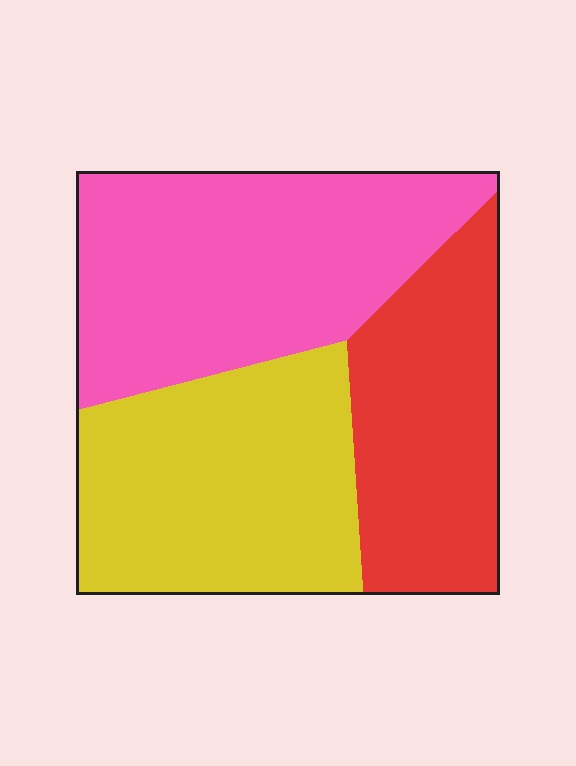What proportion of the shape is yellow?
Yellow covers 34% of the shape.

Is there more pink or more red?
Pink.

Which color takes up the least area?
Red, at roughly 25%.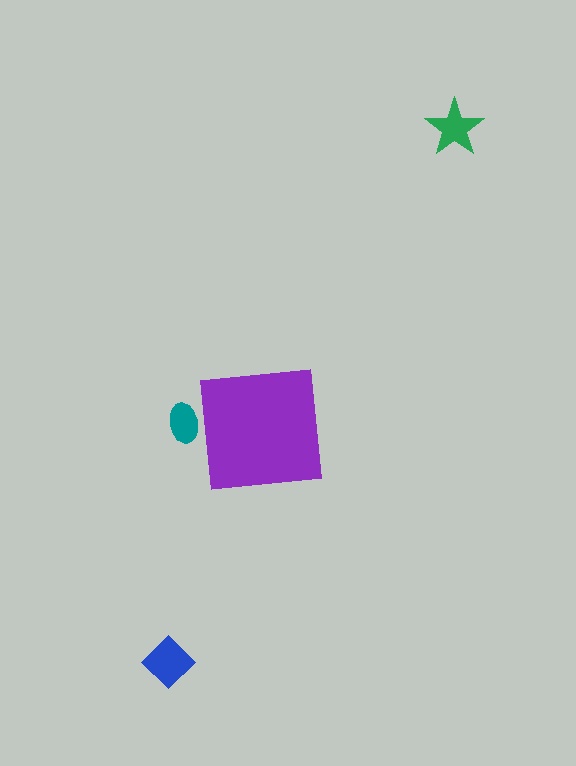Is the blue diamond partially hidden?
No, the blue diamond is fully visible.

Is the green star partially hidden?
No, the green star is fully visible.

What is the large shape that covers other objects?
A purple square.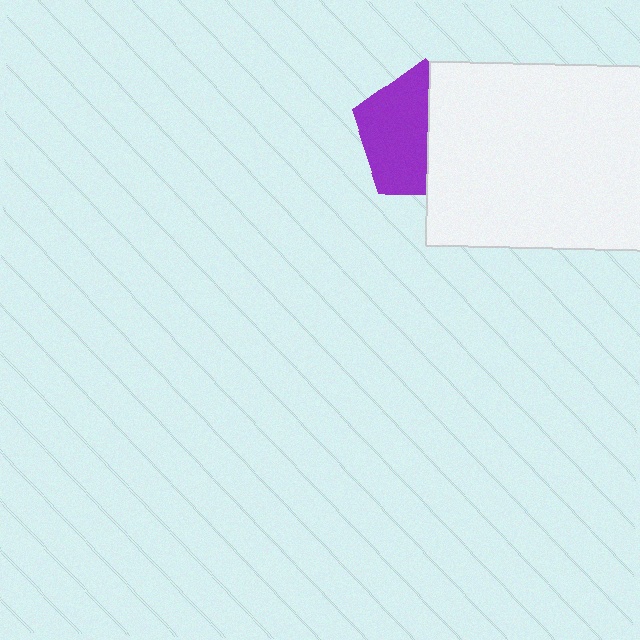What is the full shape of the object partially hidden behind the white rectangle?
The partially hidden object is a purple pentagon.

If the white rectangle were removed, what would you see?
You would see the complete purple pentagon.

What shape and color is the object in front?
The object in front is a white rectangle.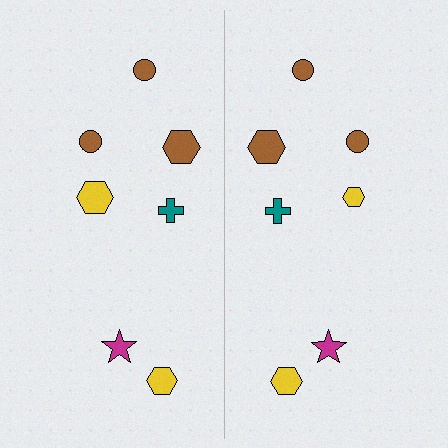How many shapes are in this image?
There are 14 shapes in this image.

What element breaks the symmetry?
The yellow hexagon on the right side has a different size than its mirror counterpart.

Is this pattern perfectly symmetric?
No, the pattern is not perfectly symmetric. The yellow hexagon on the right side has a different size than its mirror counterpart.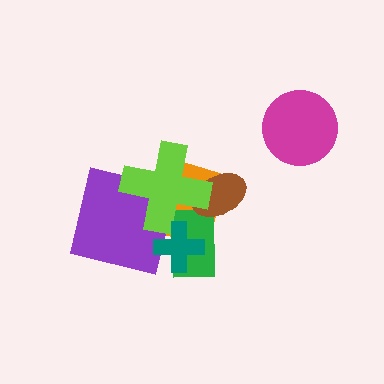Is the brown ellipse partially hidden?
Yes, it is partially covered by another shape.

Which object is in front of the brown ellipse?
The lime cross is in front of the brown ellipse.